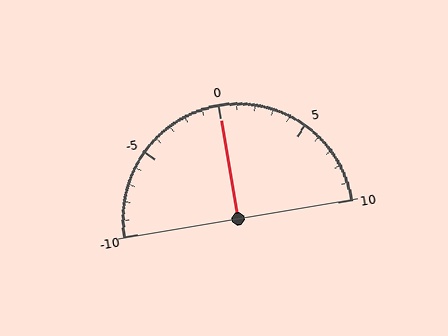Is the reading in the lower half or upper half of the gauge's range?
The reading is in the upper half of the range (-10 to 10).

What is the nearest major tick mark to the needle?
The nearest major tick mark is 0.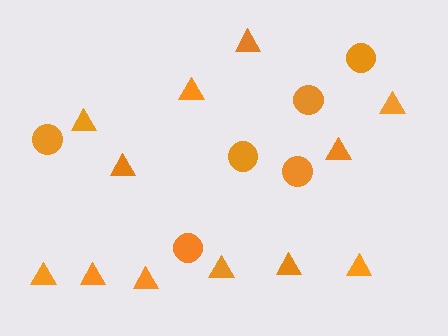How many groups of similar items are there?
There are 2 groups: one group of circles (6) and one group of triangles (12).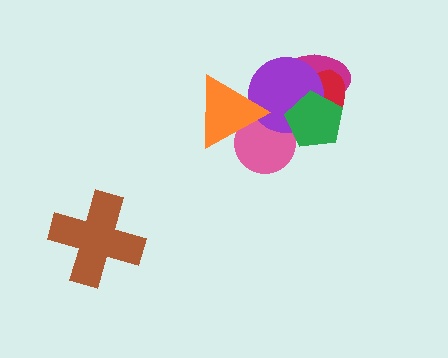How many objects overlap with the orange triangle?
2 objects overlap with the orange triangle.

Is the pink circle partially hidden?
Yes, it is partially covered by another shape.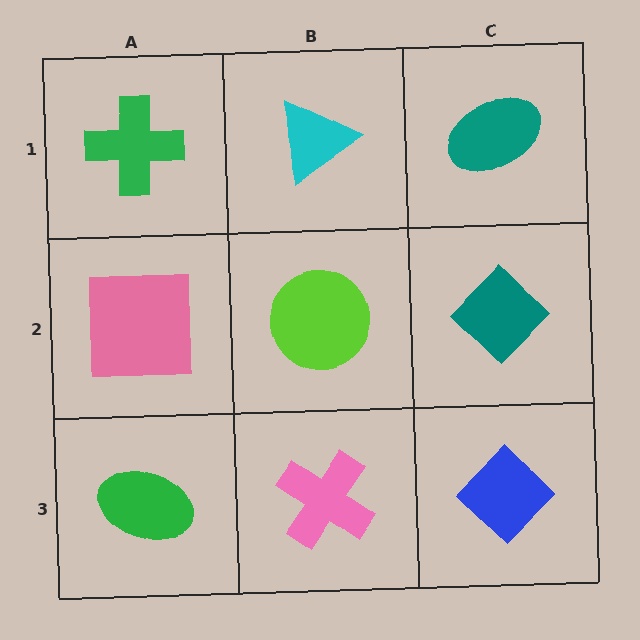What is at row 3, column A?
A green ellipse.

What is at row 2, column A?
A pink square.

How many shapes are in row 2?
3 shapes.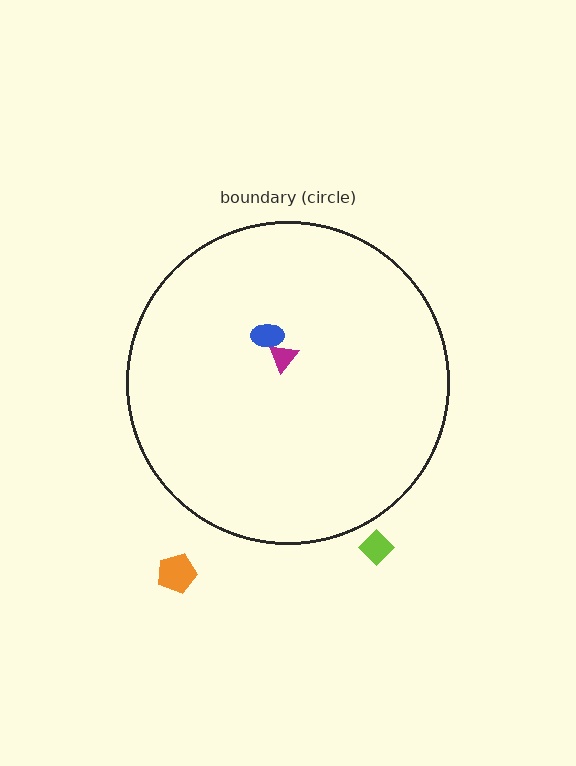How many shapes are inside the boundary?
2 inside, 2 outside.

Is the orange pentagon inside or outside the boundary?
Outside.